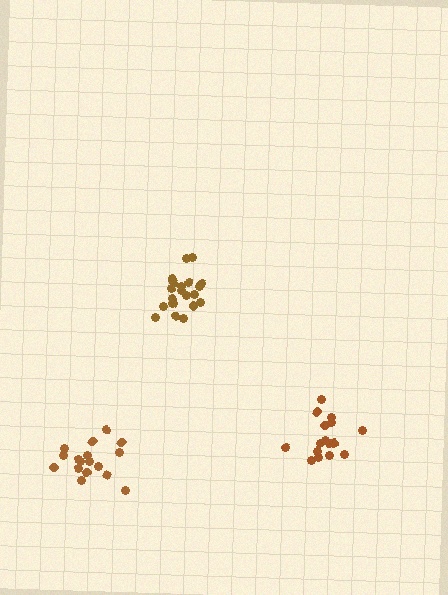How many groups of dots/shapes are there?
There are 3 groups.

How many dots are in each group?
Group 1: 21 dots, Group 2: 17 dots, Group 3: 16 dots (54 total).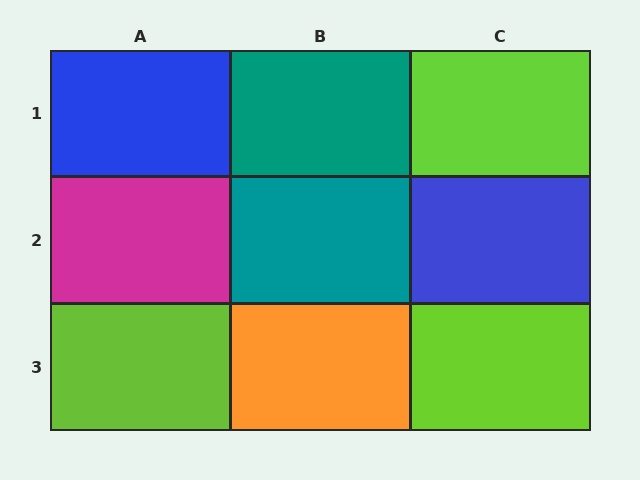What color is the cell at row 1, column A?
Blue.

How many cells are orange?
1 cell is orange.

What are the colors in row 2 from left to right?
Magenta, teal, blue.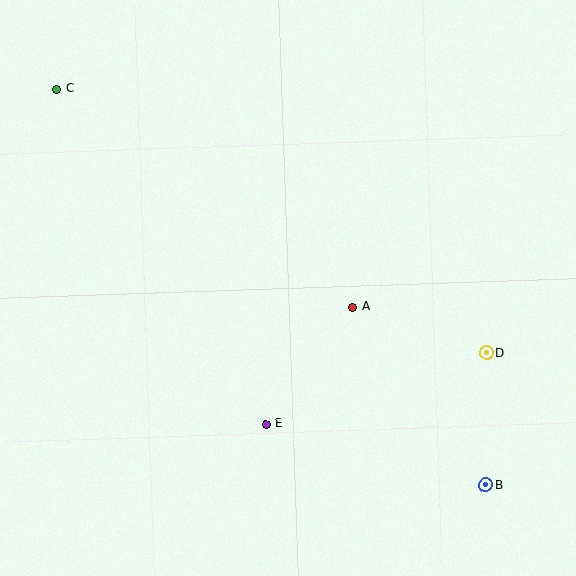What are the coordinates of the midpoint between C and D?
The midpoint between C and D is at (272, 221).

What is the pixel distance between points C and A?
The distance between C and A is 367 pixels.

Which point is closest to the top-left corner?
Point C is closest to the top-left corner.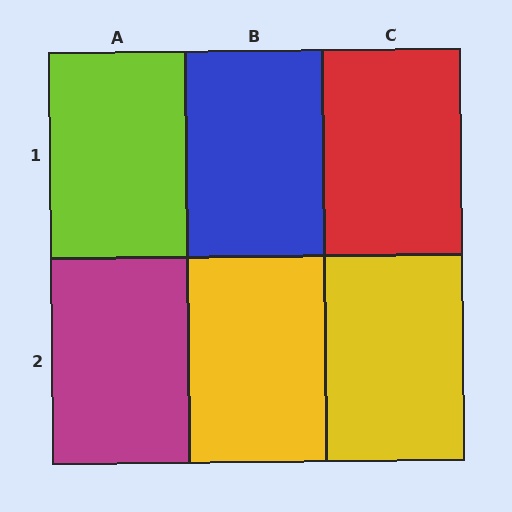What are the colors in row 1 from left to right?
Lime, blue, red.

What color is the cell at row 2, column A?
Magenta.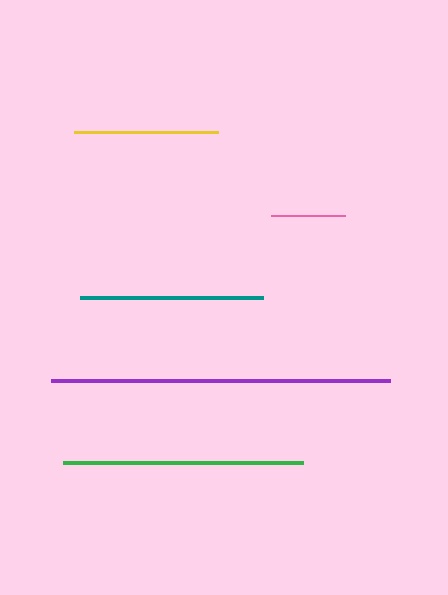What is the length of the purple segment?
The purple segment is approximately 339 pixels long.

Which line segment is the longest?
The purple line is the longest at approximately 339 pixels.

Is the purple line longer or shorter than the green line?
The purple line is longer than the green line.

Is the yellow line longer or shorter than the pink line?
The yellow line is longer than the pink line.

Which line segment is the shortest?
The pink line is the shortest at approximately 74 pixels.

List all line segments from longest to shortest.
From longest to shortest: purple, green, teal, yellow, pink.